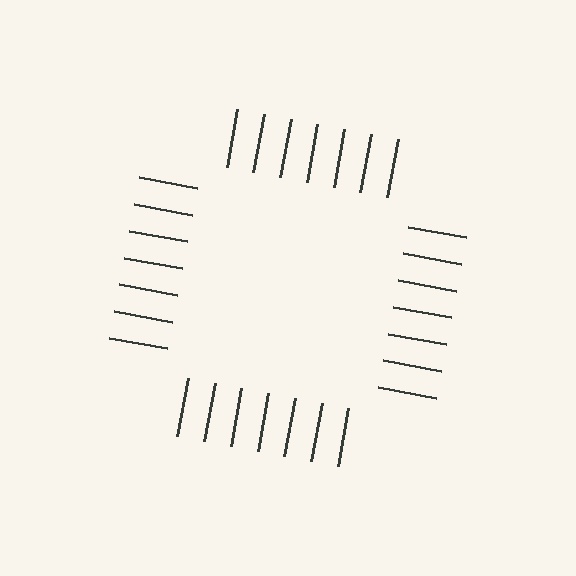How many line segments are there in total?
28 — 7 along each of the 4 edges.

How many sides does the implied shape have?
4 sides — the line-ends trace a square.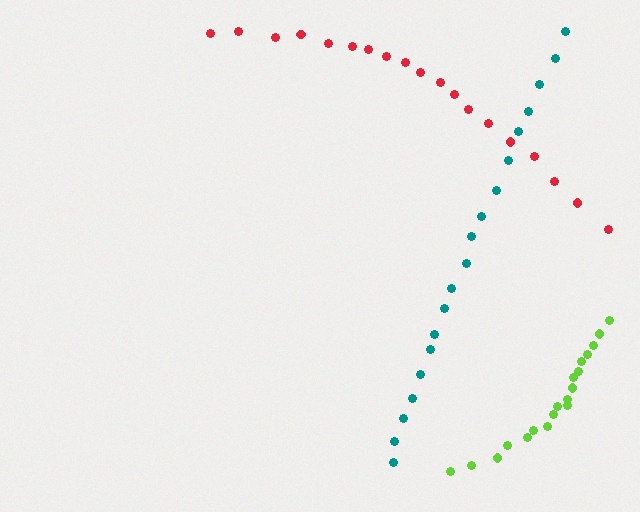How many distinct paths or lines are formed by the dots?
There are 3 distinct paths.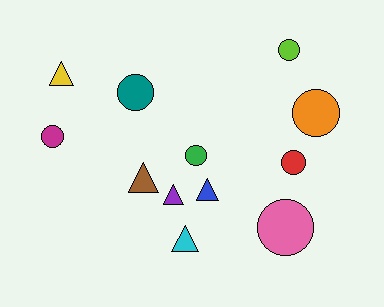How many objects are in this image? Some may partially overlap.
There are 12 objects.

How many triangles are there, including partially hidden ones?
There are 5 triangles.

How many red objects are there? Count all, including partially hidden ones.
There is 1 red object.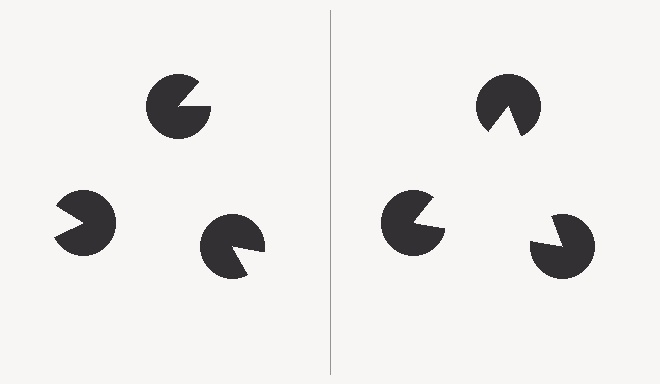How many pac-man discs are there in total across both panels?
6 — 3 on each side.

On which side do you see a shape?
An illusory triangle appears on the right side. On the left side the wedge cuts are rotated, so no coherent shape forms.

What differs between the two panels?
The pac-man discs are positioned identically on both sides; only the wedge orientations differ. On the right they align to a triangle; on the left they are misaligned.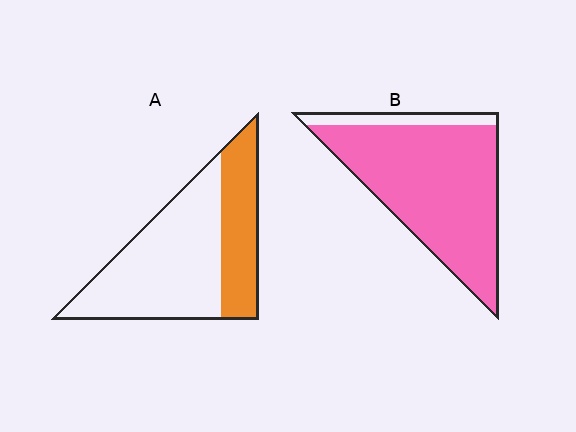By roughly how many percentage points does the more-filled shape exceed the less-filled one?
By roughly 55 percentage points (B over A).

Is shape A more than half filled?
No.